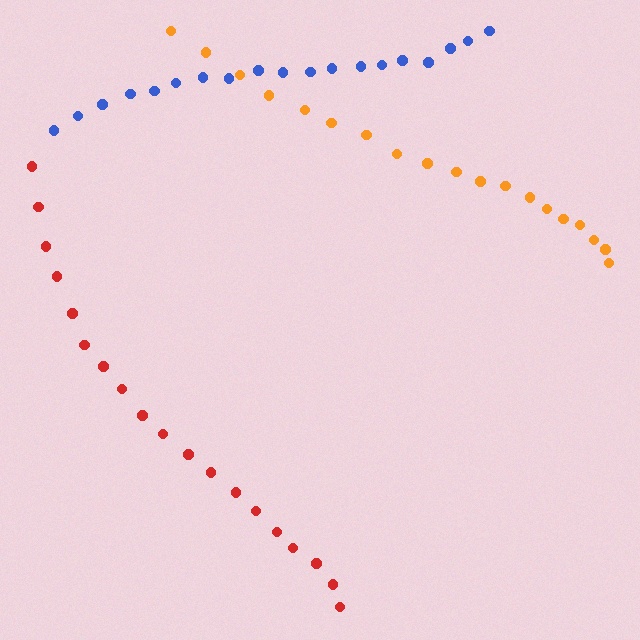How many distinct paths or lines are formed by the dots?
There are 3 distinct paths.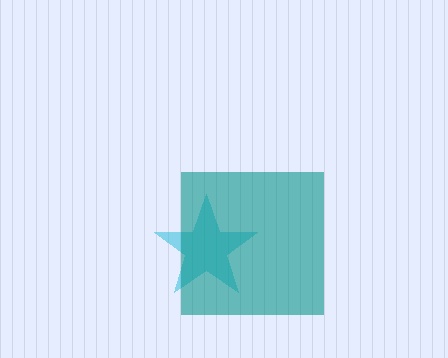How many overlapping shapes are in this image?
There are 2 overlapping shapes in the image.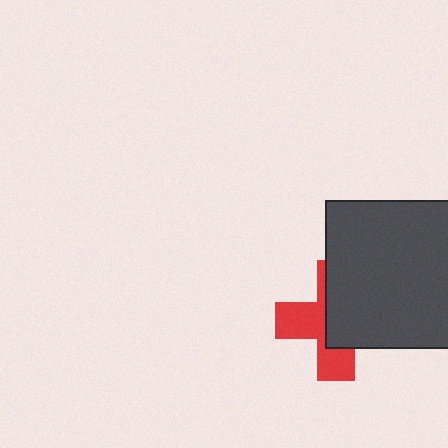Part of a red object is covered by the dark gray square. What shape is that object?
It is a cross.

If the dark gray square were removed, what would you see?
You would see the complete red cross.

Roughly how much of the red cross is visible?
About half of it is visible (roughly 45%).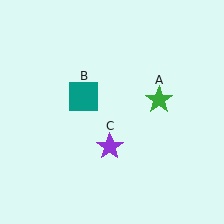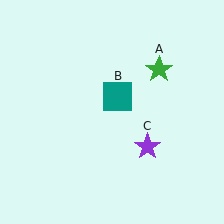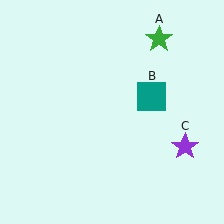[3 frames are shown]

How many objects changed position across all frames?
3 objects changed position: green star (object A), teal square (object B), purple star (object C).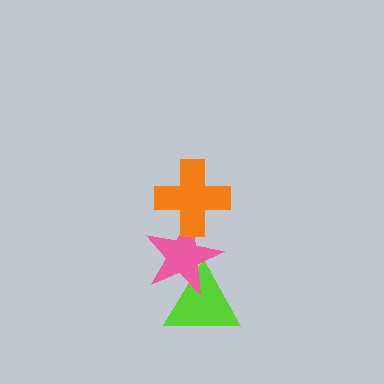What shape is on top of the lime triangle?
The pink star is on top of the lime triangle.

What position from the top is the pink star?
The pink star is 2nd from the top.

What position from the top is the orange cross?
The orange cross is 1st from the top.